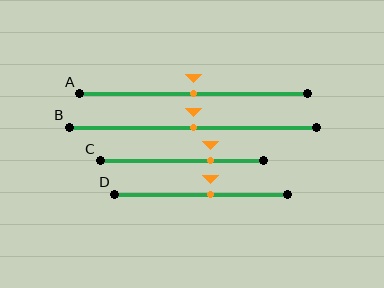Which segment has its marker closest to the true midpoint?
Segment A has its marker closest to the true midpoint.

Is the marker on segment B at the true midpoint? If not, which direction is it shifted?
Yes, the marker on segment B is at the true midpoint.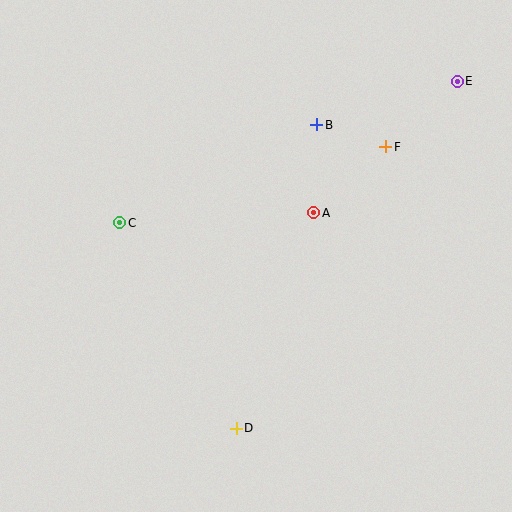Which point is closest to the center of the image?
Point A at (314, 213) is closest to the center.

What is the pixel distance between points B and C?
The distance between B and C is 220 pixels.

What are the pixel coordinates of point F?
Point F is at (386, 147).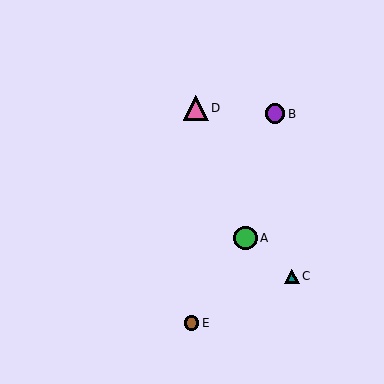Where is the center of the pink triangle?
The center of the pink triangle is at (196, 108).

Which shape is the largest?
The pink triangle (labeled D) is the largest.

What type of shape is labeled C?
Shape C is a teal triangle.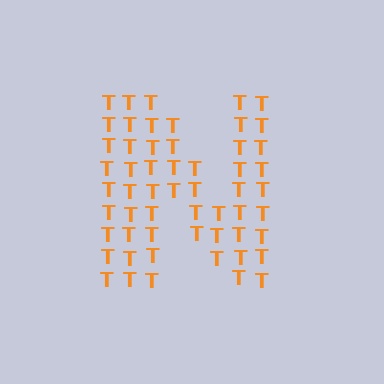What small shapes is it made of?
It is made of small letter T's.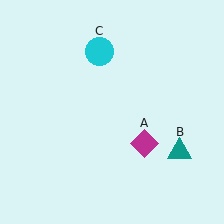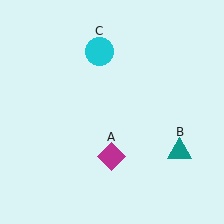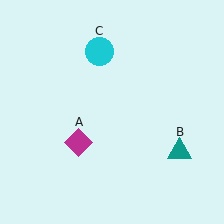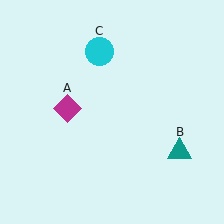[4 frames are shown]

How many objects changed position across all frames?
1 object changed position: magenta diamond (object A).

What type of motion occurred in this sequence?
The magenta diamond (object A) rotated clockwise around the center of the scene.